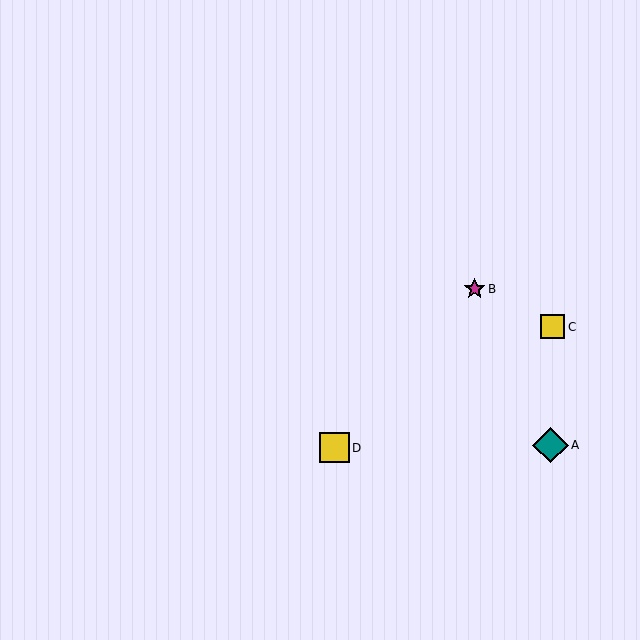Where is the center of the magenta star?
The center of the magenta star is at (475, 289).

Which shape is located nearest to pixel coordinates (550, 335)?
The yellow square (labeled C) at (553, 327) is nearest to that location.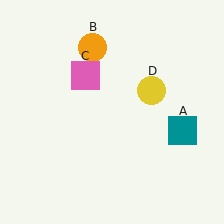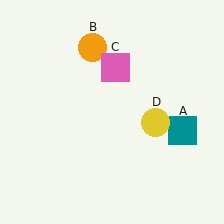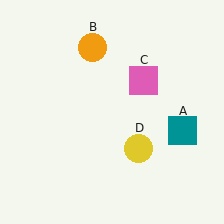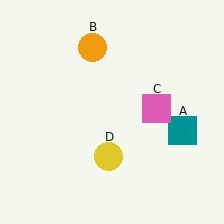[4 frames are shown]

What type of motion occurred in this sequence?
The pink square (object C), yellow circle (object D) rotated clockwise around the center of the scene.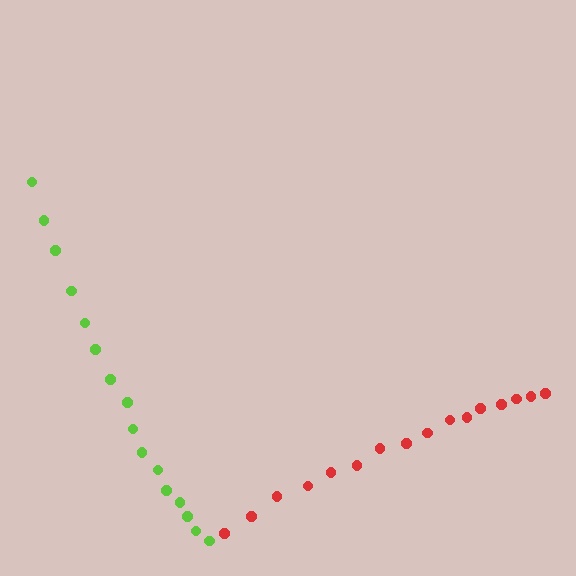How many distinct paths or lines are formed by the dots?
There are 2 distinct paths.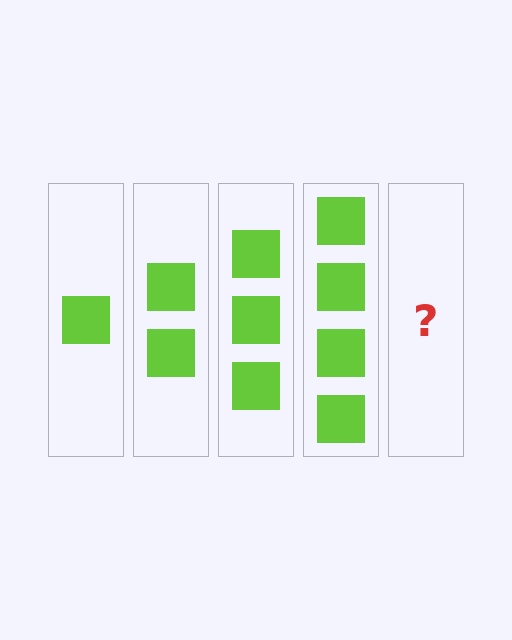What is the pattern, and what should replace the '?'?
The pattern is that each step adds one more square. The '?' should be 5 squares.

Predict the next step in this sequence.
The next step is 5 squares.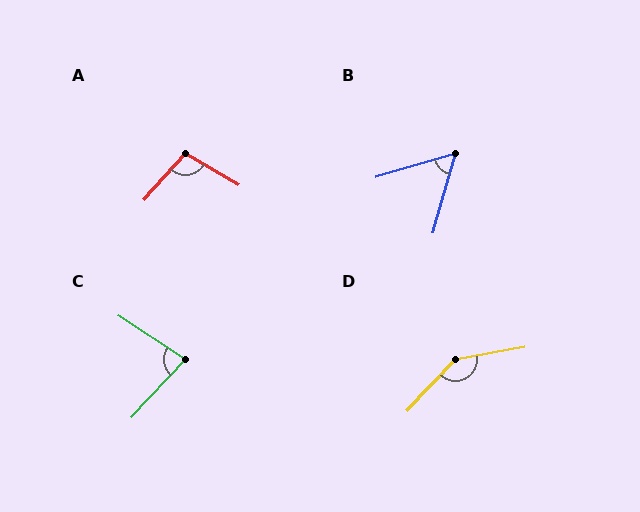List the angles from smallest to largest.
B (57°), C (80°), A (102°), D (143°).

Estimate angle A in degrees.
Approximately 102 degrees.